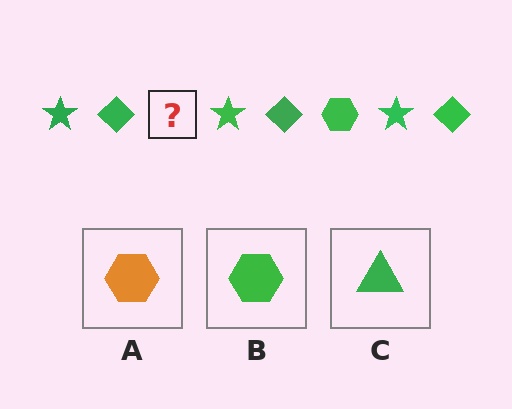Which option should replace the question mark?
Option B.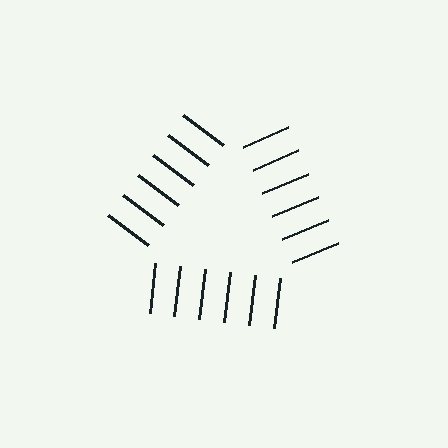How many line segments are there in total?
18 — 6 along each of the 3 edges.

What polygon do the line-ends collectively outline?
An illusory triangle — the line segments terminate on its edges but no continuous stroke is drawn.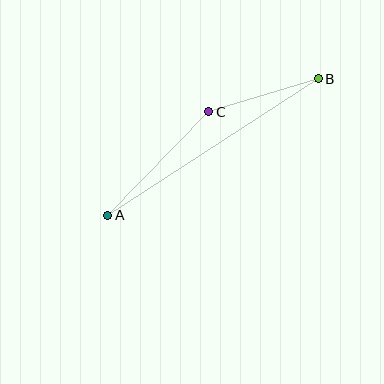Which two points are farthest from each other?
Points A and B are farthest from each other.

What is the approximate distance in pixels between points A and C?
The distance between A and C is approximately 145 pixels.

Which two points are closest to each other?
Points B and C are closest to each other.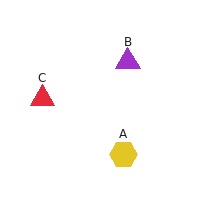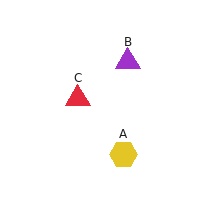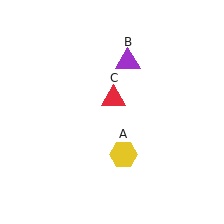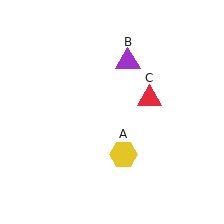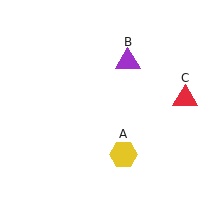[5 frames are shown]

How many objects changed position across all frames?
1 object changed position: red triangle (object C).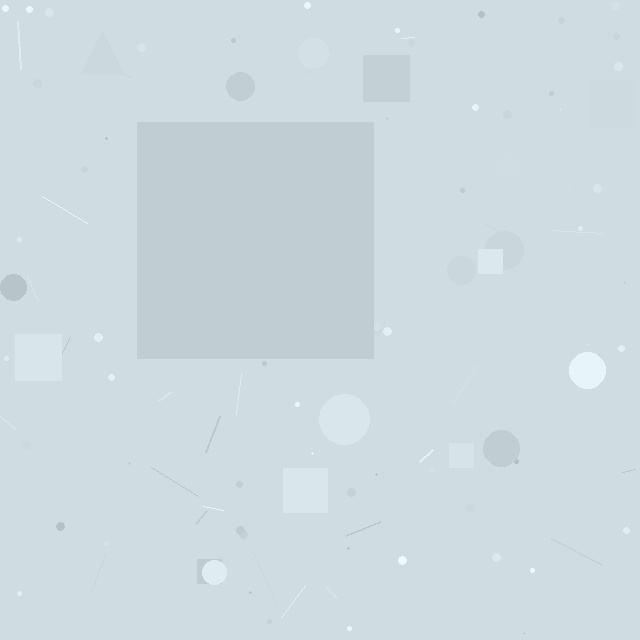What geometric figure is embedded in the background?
A square is embedded in the background.